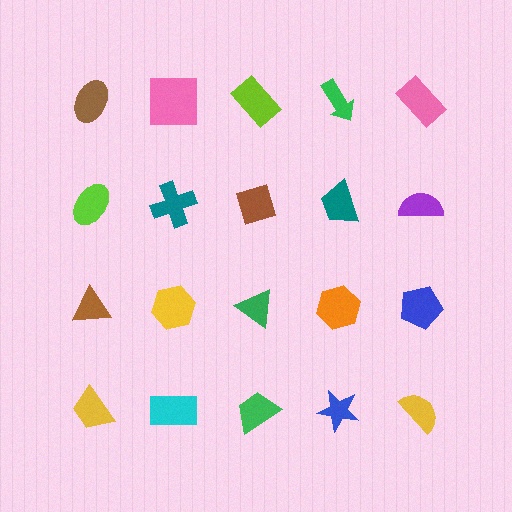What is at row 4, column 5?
A yellow semicircle.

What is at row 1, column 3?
A lime rectangle.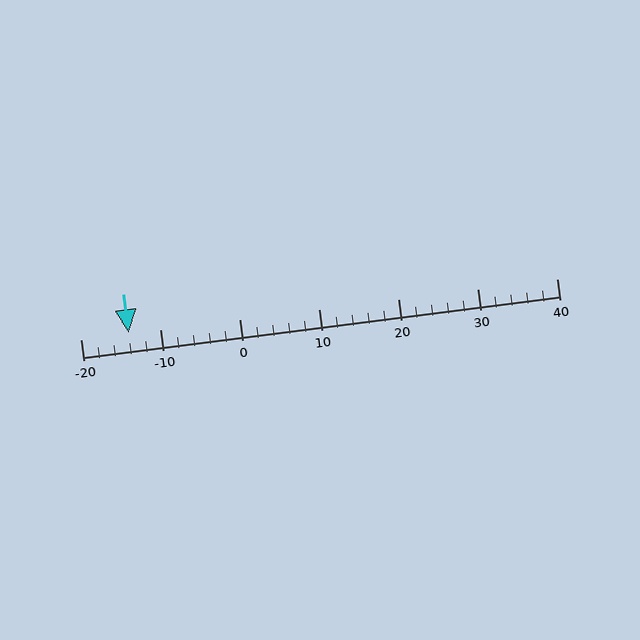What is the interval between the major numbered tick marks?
The major tick marks are spaced 10 units apart.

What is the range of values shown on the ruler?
The ruler shows values from -20 to 40.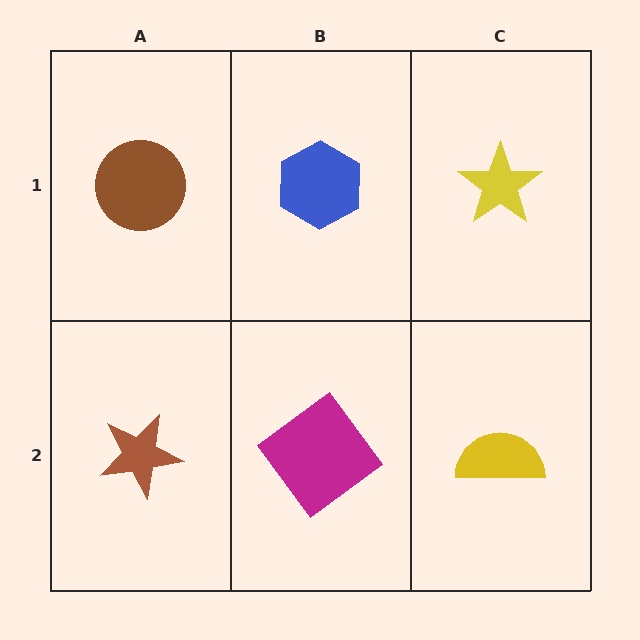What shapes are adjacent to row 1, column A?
A brown star (row 2, column A), a blue hexagon (row 1, column B).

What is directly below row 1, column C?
A yellow semicircle.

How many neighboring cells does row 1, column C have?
2.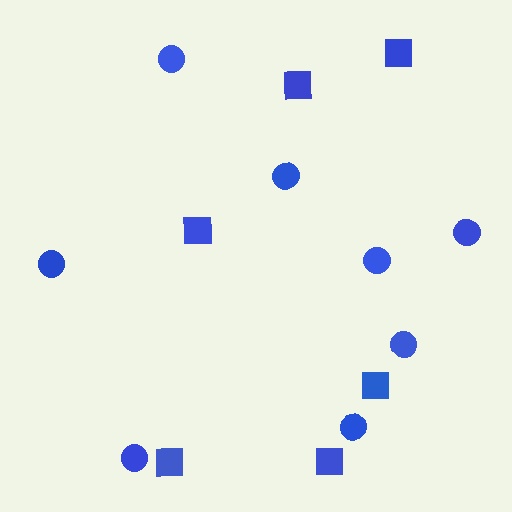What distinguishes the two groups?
There are 2 groups: one group of squares (6) and one group of circles (8).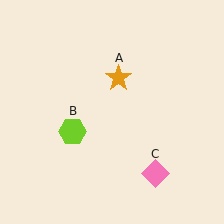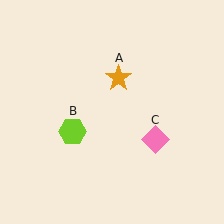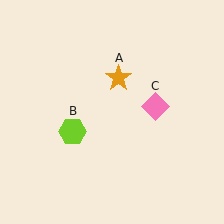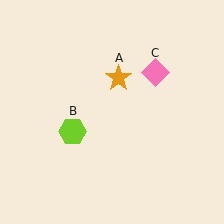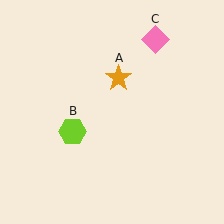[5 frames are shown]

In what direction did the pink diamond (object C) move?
The pink diamond (object C) moved up.